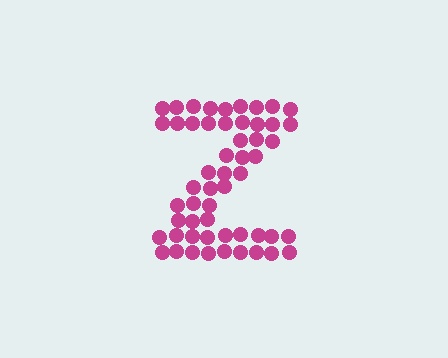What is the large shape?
The large shape is the letter Z.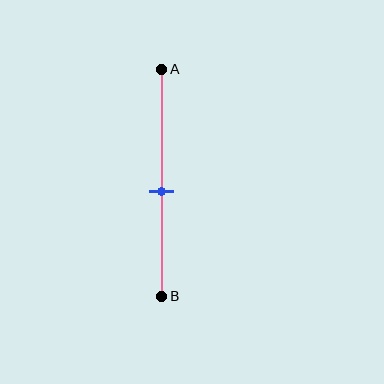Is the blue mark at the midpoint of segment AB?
No, the mark is at about 55% from A, not at the 50% midpoint.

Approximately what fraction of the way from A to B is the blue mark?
The blue mark is approximately 55% of the way from A to B.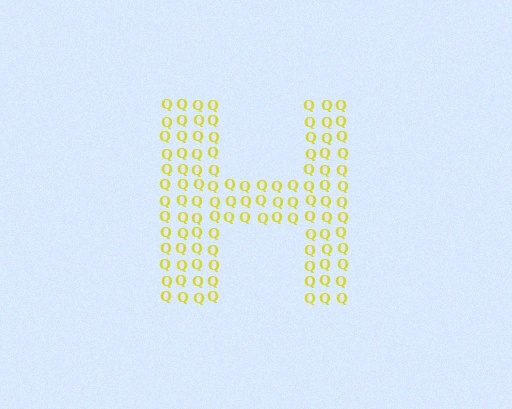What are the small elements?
The small elements are letter Q's.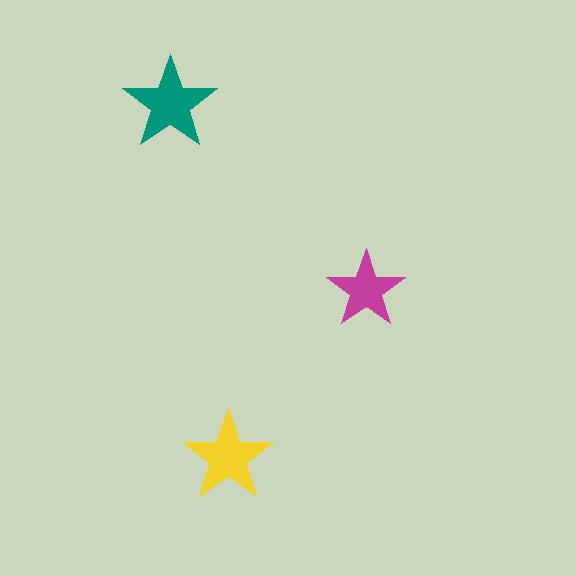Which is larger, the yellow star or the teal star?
The teal one.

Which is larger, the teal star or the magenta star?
The teal one.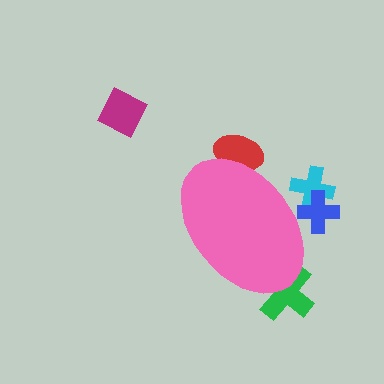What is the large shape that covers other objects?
A pink ellipse.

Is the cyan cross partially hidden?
Yes, the cyan cross is partially hidden behind the pink ellipse.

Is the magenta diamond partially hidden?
No, the magenta diamond is fully visible.